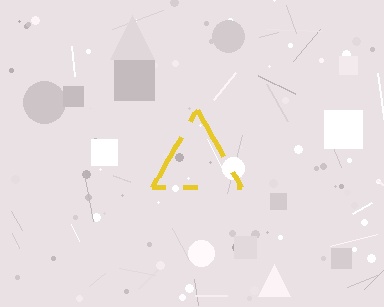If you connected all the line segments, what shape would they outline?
They would outline a triangle.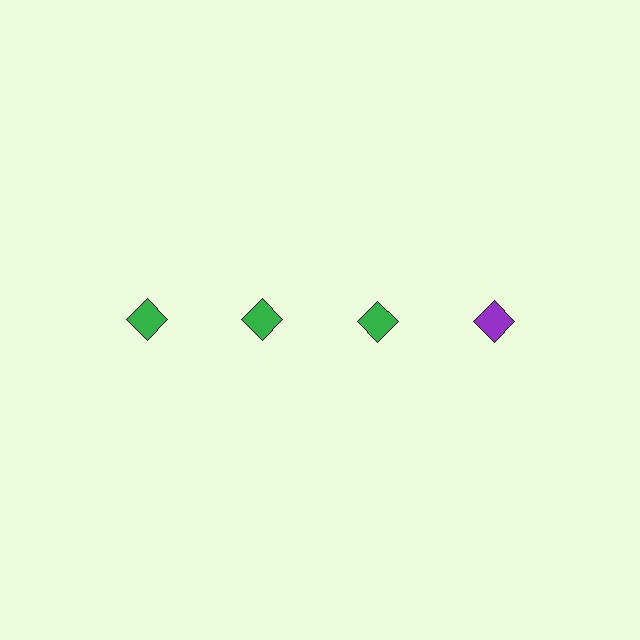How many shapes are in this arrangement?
There are 4 shapes arranged in a grid pattern.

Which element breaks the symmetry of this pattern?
The purple diamond in the top row, second from right column breaks the symmetry. All other shapes are green diamonds.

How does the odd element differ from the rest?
It has a different color: purple instead of green.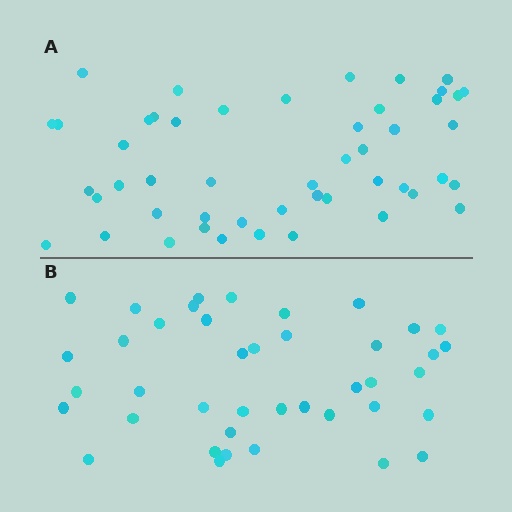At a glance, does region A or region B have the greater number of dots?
Region A (the top region) has more dots.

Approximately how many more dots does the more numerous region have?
Region A has roughly 8 or so more dots than region B.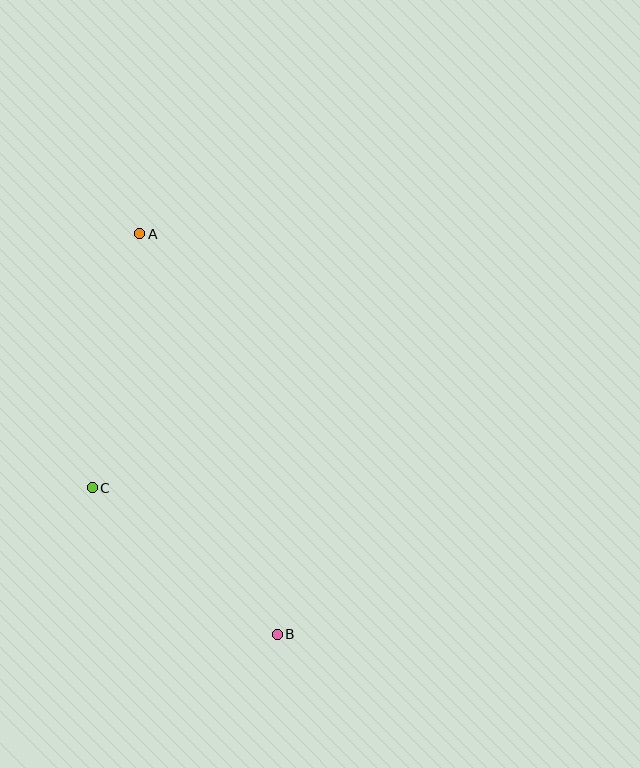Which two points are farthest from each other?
Points A and B are farthest from each other.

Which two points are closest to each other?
Points B and C are closest to each other.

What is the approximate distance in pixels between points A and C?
The distance between A and C is approximately 259 pixels.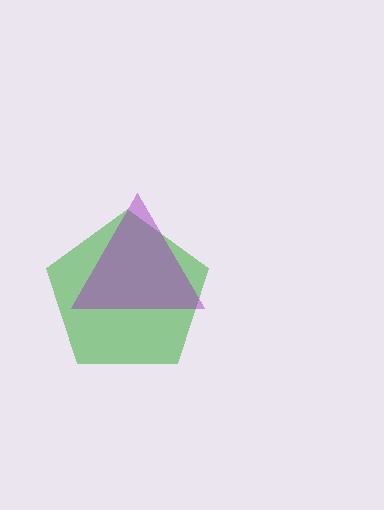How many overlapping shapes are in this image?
There are 2 overlapping shapes in the image.